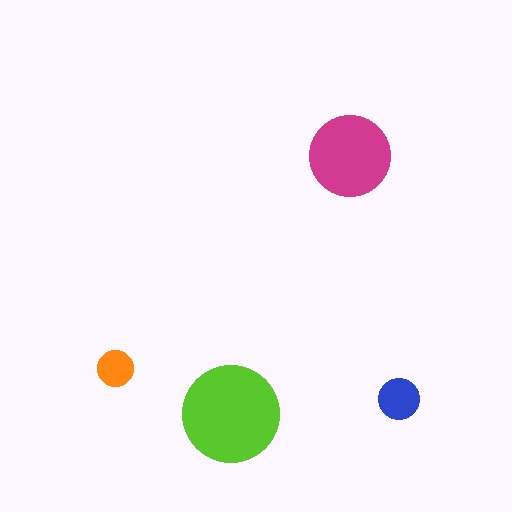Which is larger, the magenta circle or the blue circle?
The magenta one.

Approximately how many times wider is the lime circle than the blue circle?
About 2.5 times wider.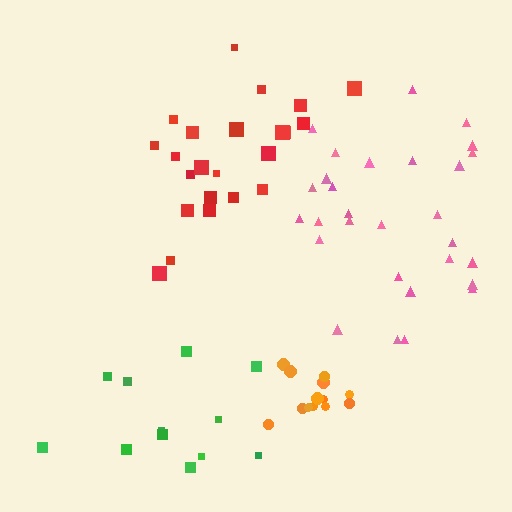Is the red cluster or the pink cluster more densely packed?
Red.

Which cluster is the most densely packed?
Orange.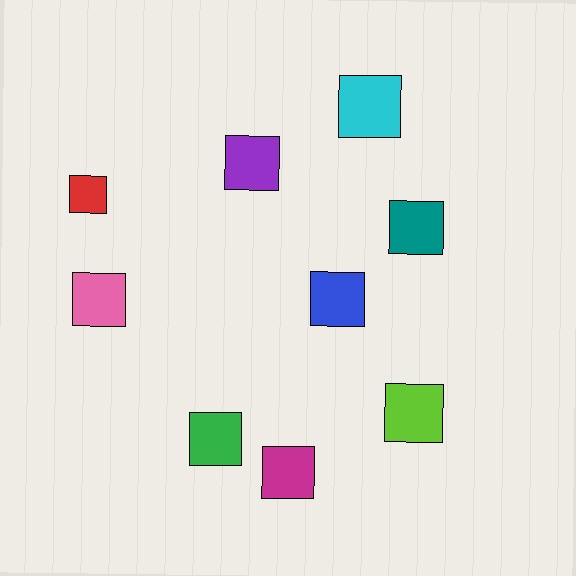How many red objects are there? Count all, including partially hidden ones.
There is 1 red object.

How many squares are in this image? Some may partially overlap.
There are 9 squares.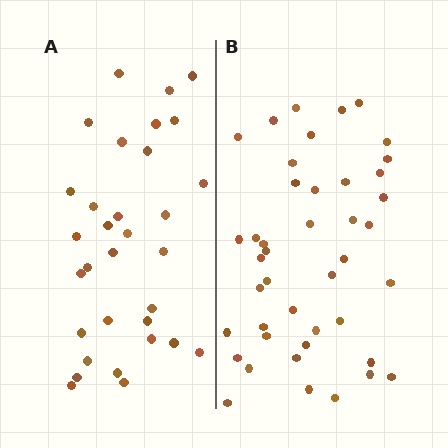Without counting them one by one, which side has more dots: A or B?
Region B (the right region) has more dots.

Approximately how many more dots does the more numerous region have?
Region B has roughly 12 or so more dots than region A.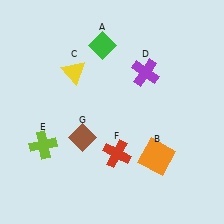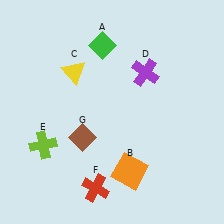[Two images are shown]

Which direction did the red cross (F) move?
The red cross (F) moved down.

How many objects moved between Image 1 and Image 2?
2 objects moved between the two images.